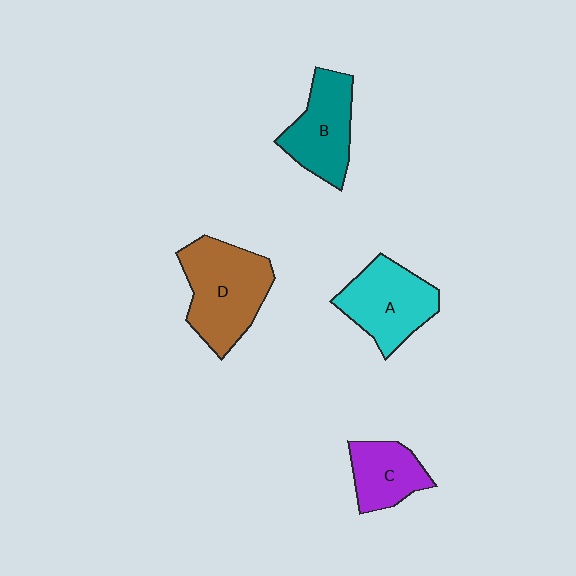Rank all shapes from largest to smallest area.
From largest to smallest: D (brown), A (cyan), B (teal), C (purple).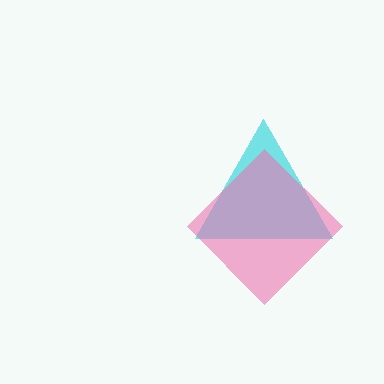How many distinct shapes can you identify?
There are 2 distinct shapes: a cyan triangle, a pink diamond.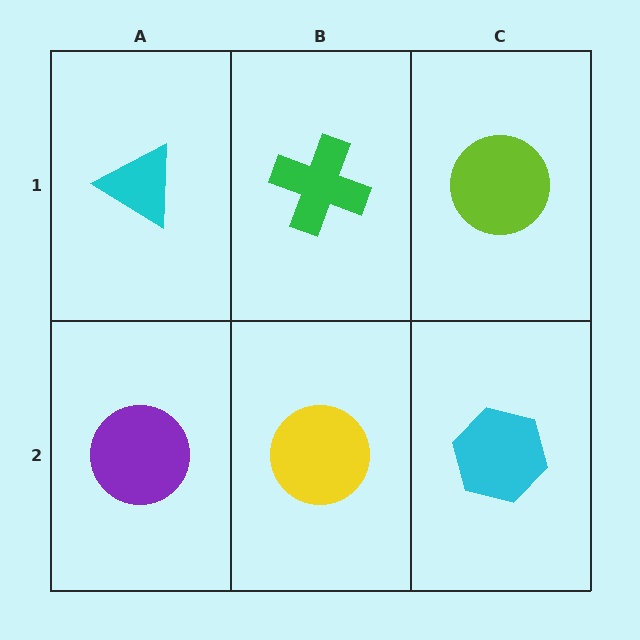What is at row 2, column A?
A purple circle.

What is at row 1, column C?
A lime circle.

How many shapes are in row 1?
3 shapes.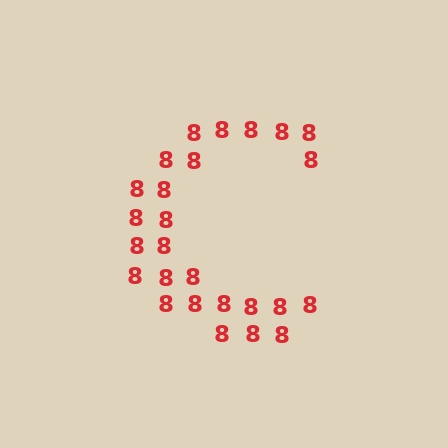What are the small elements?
The small elements are digit 8's.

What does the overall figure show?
The overall figure shows the letter C.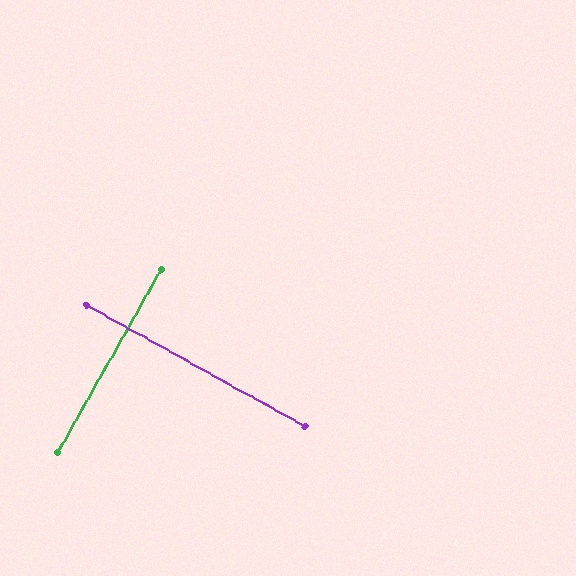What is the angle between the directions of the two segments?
Approximately 90 degrees.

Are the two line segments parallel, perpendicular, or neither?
Perpendicular — they meet at approximately 90°.